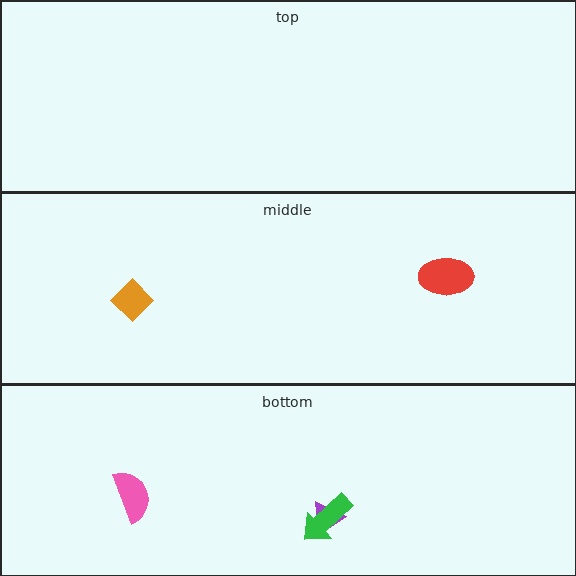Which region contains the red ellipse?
The middle region.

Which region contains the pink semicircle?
The bottom region.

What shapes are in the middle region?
The red ellipse, the orange diamond.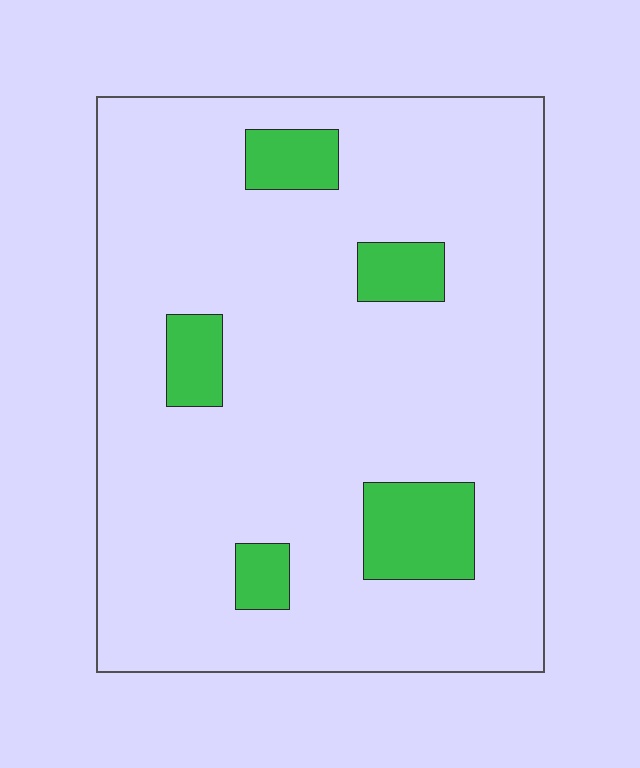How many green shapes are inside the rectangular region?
5.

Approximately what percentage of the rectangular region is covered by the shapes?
Approximately 10%.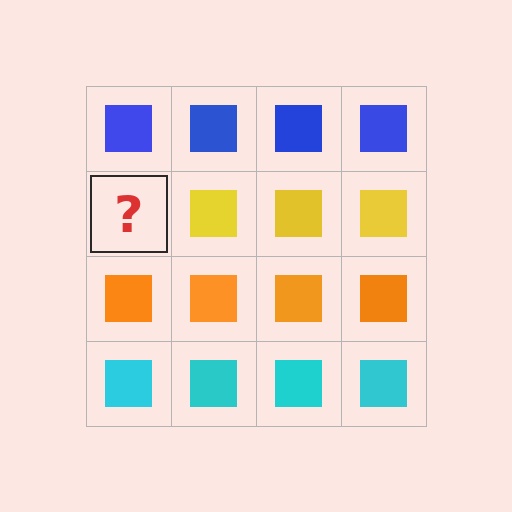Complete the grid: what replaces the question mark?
The question mark should be replaced with a yellow square.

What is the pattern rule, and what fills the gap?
The rule is that each row has a consistent color. The gap should be filled with a yellow square.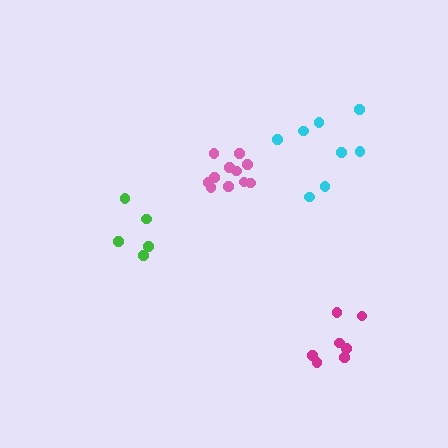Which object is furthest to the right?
The magenta cluster is rightmost.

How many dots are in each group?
Group 1: 11 dots, Group 2: 8 dots, Group 3: 7 dots, Group 4: 5 dots (31 total).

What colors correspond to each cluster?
The clusters are colored: pink, cyan, magenta, green.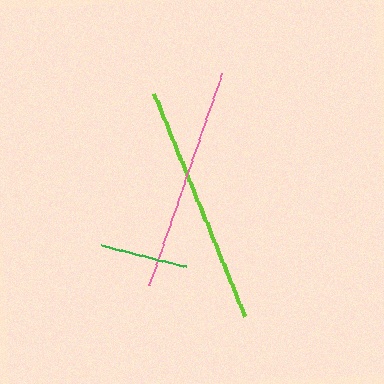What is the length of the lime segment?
The lime segment is approximately 240 pixels long.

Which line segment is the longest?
The lime line is the longest at approximately 240 pixels.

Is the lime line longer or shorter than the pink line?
The lime line is longer than the pink line.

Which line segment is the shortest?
The green line is the shortest at approximately 87 pixels.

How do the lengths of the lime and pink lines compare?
The lime and pink lines are approximately the same length.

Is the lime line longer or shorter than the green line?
The lime line is longer than the green line.